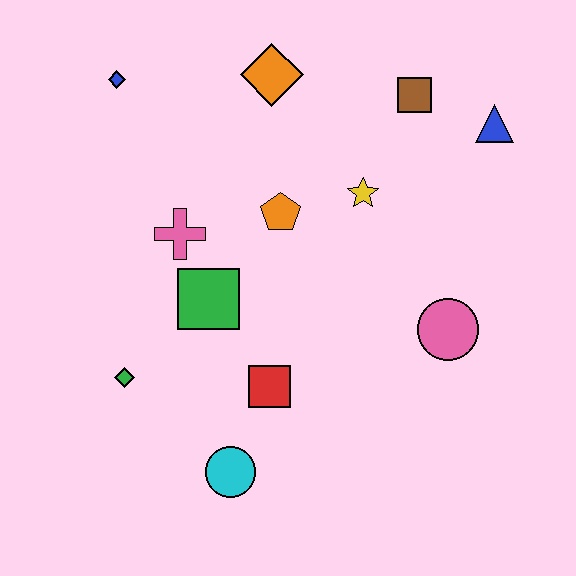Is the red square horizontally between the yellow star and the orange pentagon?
No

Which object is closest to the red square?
The cyan circle is closest to the red square.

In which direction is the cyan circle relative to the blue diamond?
The cyan circle is below the blue diamond.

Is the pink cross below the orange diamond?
Yes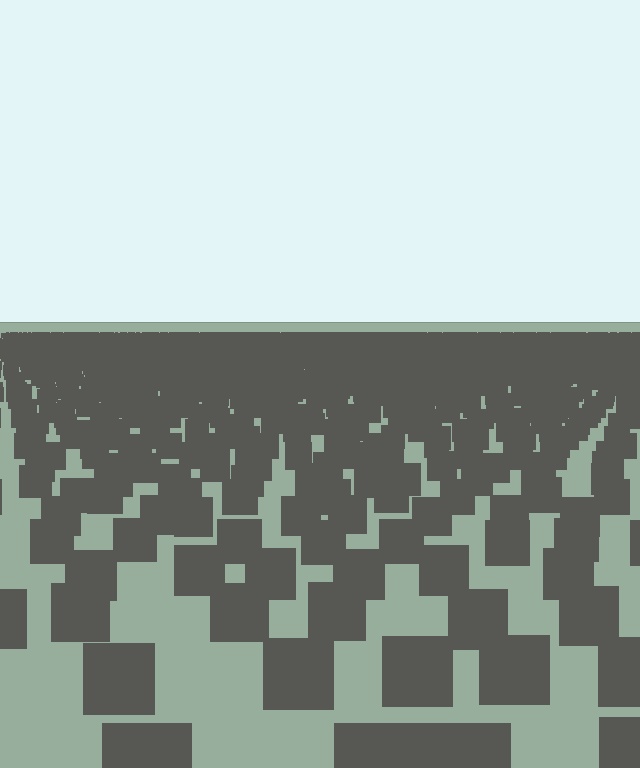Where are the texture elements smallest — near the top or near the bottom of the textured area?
Near the top.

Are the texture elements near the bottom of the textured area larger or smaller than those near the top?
Larger. Near the bottom, elements are closer to the viewer and appear at a bigger on-screen size.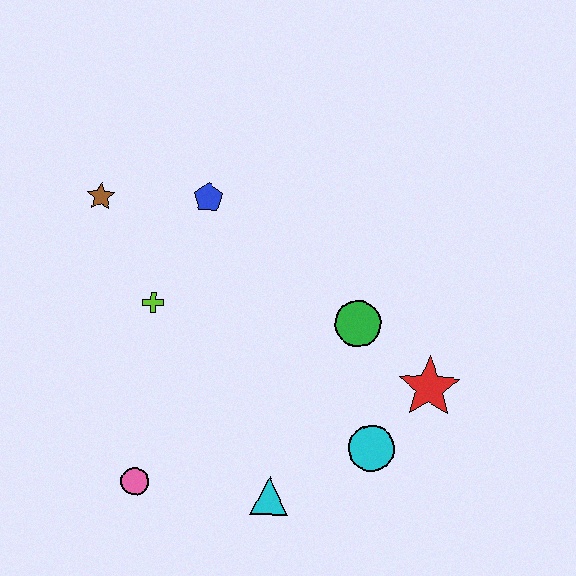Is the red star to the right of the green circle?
Yes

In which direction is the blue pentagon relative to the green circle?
The blue pentagon is to the left of the green circle.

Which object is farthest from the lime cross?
The red star is farthest from the lime cross.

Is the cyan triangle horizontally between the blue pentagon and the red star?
Yes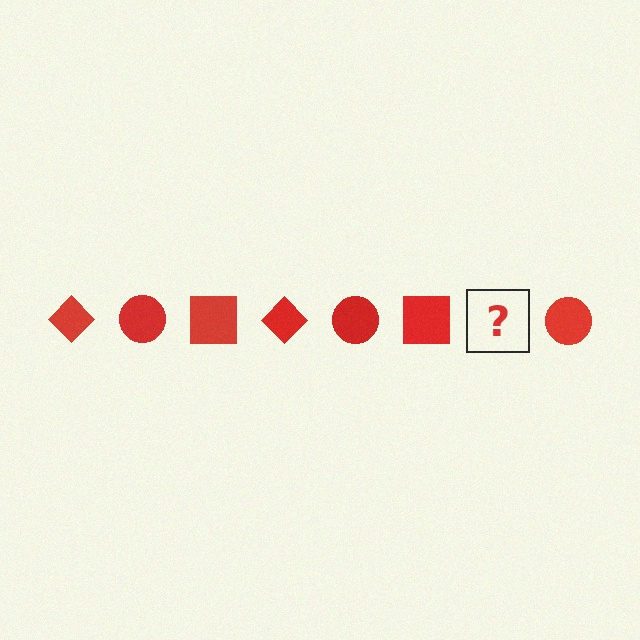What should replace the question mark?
The question mark should be replaced with a red diamond.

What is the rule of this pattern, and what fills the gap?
The rule is that the pattern cycles through diamond, circle, square shapes in red. The gap should be filled with a red diamond.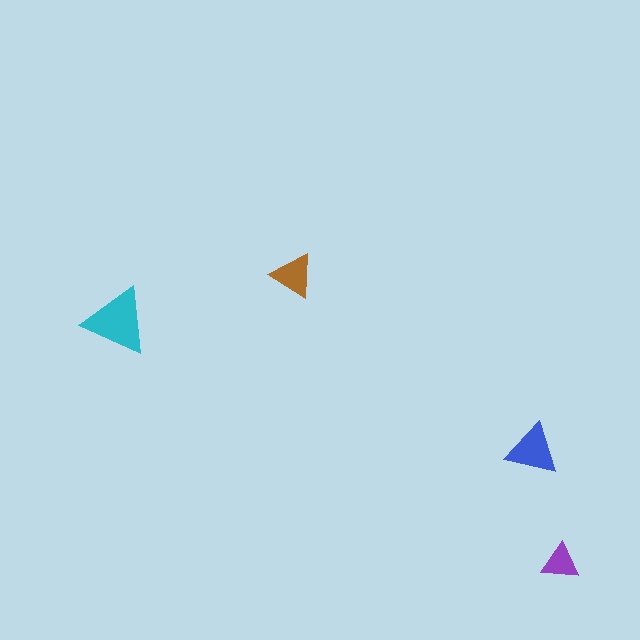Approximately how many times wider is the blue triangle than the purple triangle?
About 1.5 times wider.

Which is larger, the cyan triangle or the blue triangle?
The cyan one.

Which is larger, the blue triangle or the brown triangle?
The blue one.